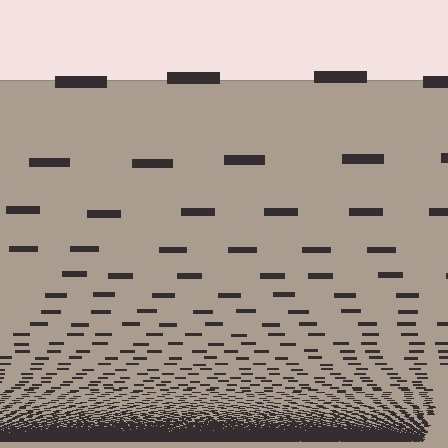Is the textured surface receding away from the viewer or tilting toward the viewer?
The surface appears to tilt toward the viewer. Texture elements get larger and sparser toward the top.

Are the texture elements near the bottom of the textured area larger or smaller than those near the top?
Smaller. The gradient is inverted — elements near the bottom are smaller and denser.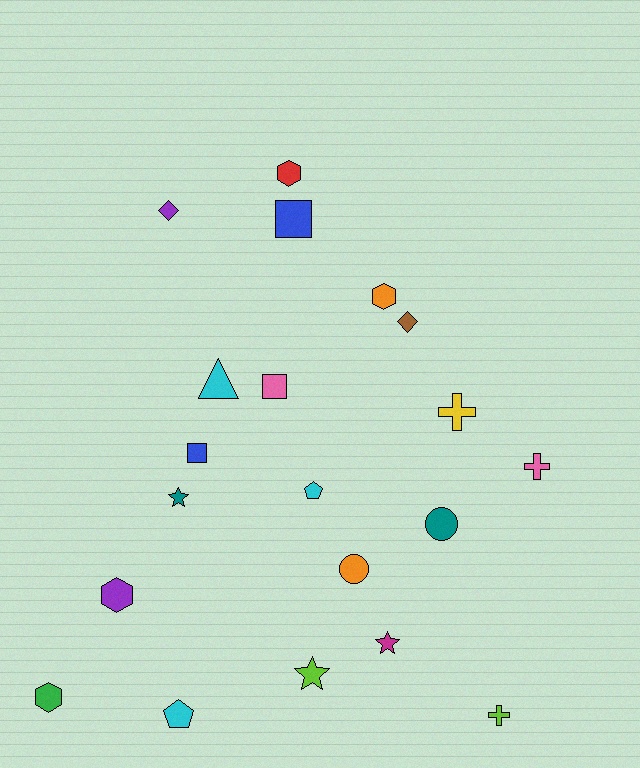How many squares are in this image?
There are 3 squares.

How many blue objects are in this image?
There are 2 blue objects.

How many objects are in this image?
There are 20 objects.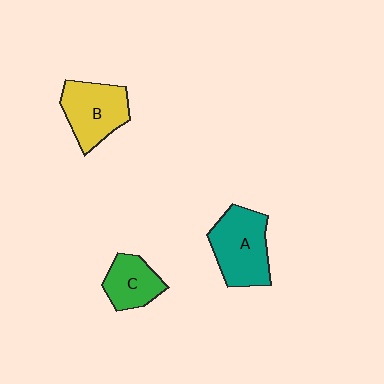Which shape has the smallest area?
Shape C (green).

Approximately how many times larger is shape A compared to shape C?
Approximately 1.5 times.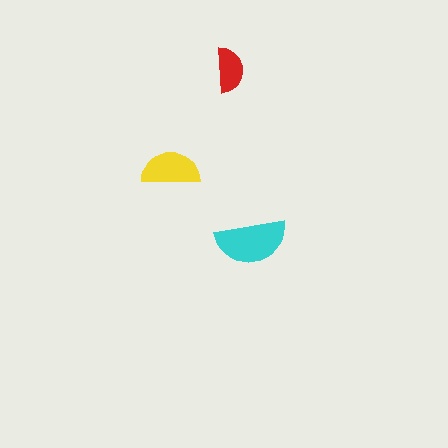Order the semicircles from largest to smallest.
the cyan one, the yellow one, the red one.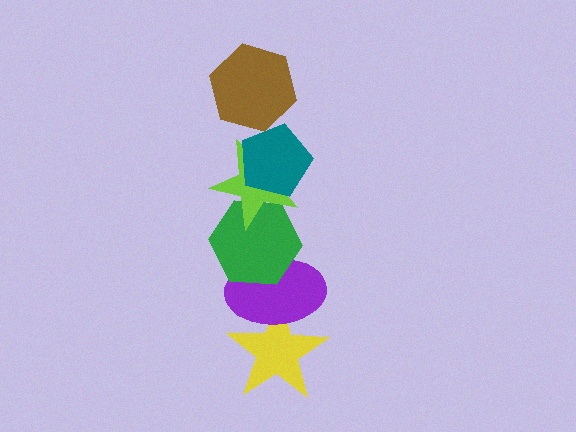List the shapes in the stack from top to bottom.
From top to bottom: the brown hexagon, the teal pentagon, the lime star, the green hexagon, the purple ellipse, the yellow star.